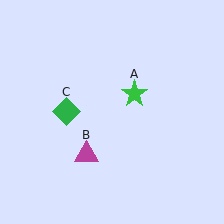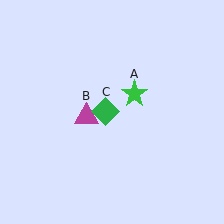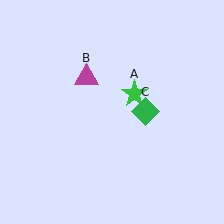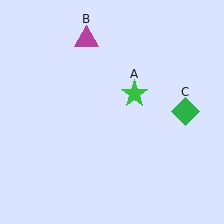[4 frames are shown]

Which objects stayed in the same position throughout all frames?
Green star (object A) remained stationary.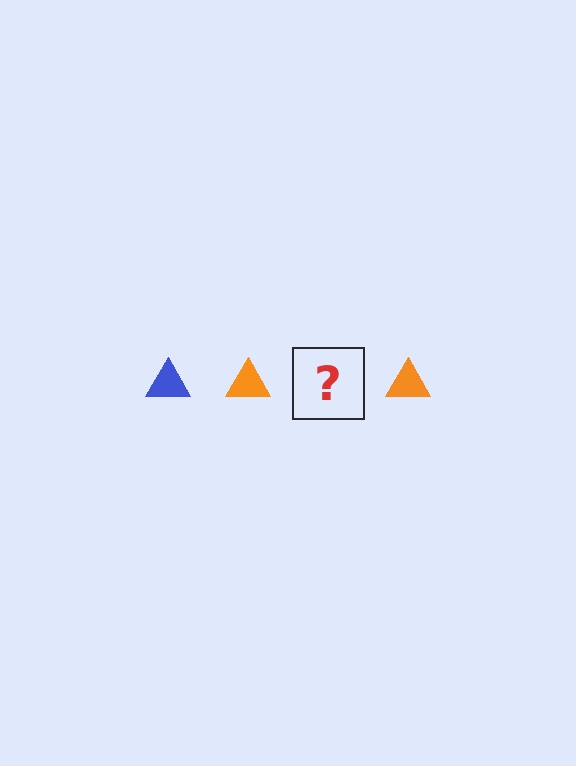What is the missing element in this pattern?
The missing element is a blue triangle.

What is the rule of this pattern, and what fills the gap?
The rule is that the pattern cycles through blue, orange triangles. The gap should be filled with a blue triangle.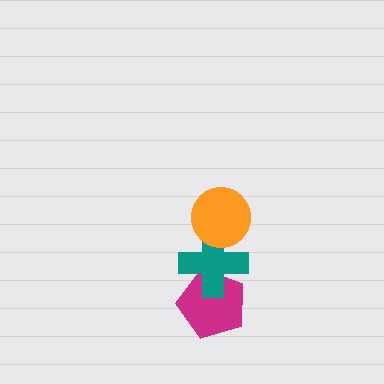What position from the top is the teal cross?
The teal cross is 2nd from the top.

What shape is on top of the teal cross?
The orange circle is on top of the teal cross.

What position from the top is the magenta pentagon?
The magenta pentagon is 3rd from the top.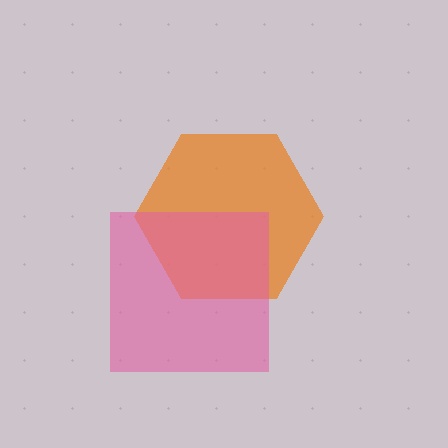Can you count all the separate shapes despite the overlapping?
Yes, there are 2 separate shapes.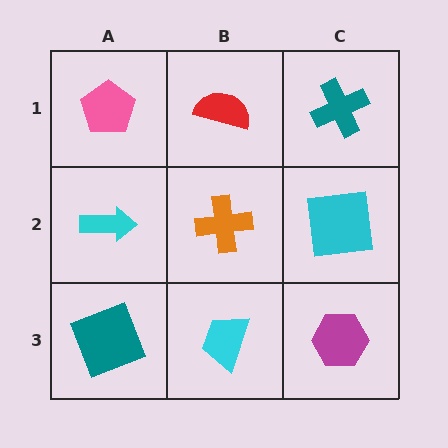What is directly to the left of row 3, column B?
A teal square.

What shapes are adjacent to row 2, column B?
A red semicircle (row 1, column B), a cyan trapezoid (row 3, column B), a cyan arrow (row 2, column A), a cyan square (row 2, column C).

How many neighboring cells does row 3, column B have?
3.